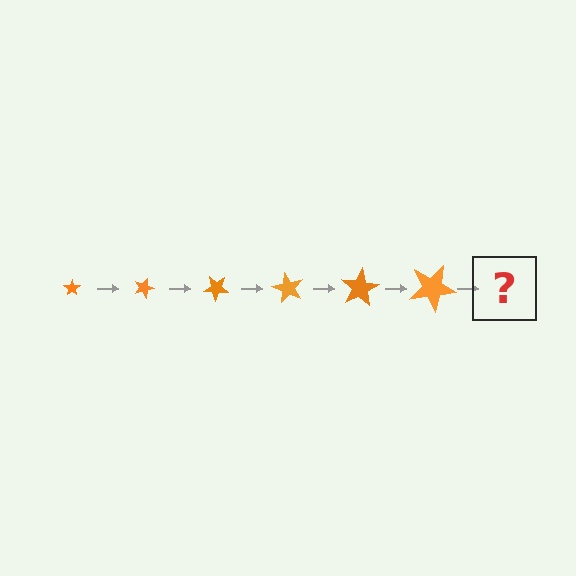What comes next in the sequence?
The next element should be a star, larger than the previous one and rotated 120 degrees from the start.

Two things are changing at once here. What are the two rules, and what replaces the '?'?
The two rules are that the star grows larger each step and it rotates 20 degrees each step. The '?' should be a star, larger than the previous one and rotated 120 degrees from the start.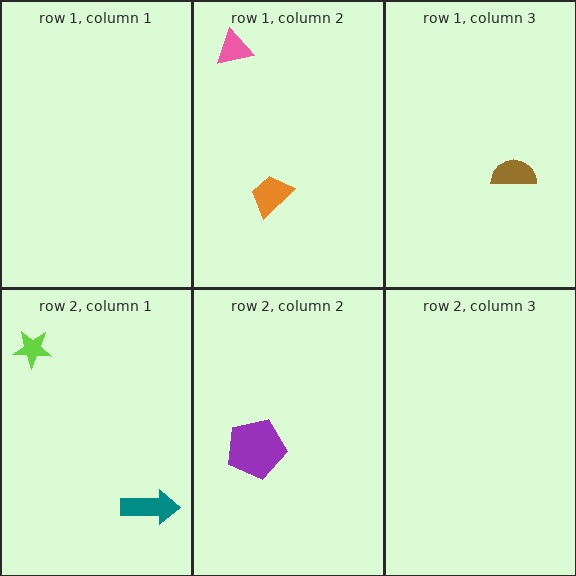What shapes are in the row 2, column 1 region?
The lime star, the teal arrow.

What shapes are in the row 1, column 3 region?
The brown semicircle.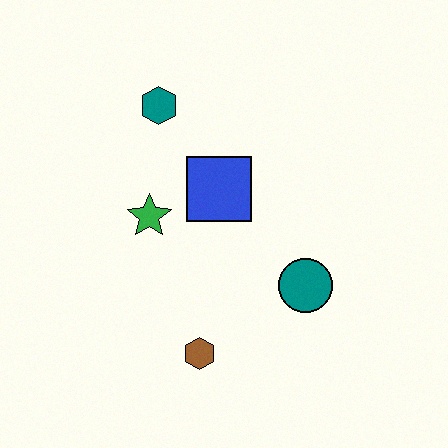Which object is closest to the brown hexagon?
The teal circle is closest to the brown hexagon.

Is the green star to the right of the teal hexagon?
No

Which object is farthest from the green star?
The teal circle is farthest from the green star.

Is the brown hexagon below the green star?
Yes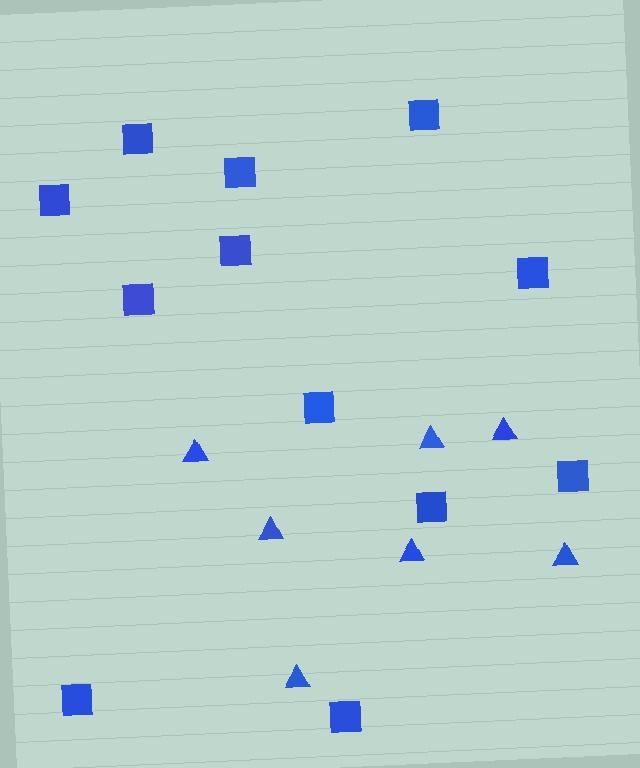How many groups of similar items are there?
There are 2 groups: one group of triangles (7) and one group of squares (12).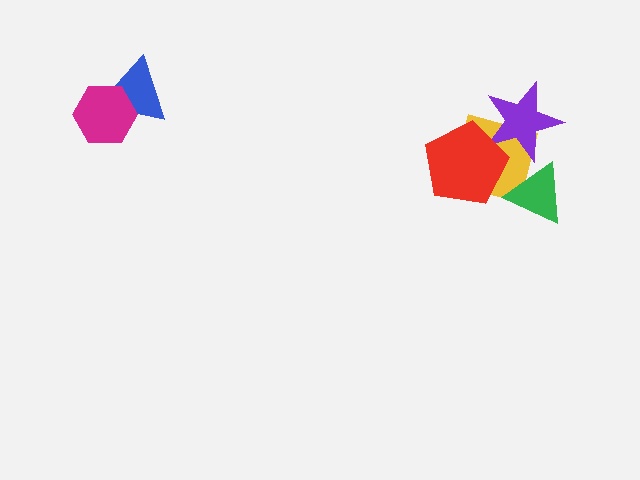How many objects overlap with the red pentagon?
2 objects overlap with the red pentagon.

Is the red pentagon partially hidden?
No, no other shape covers it.